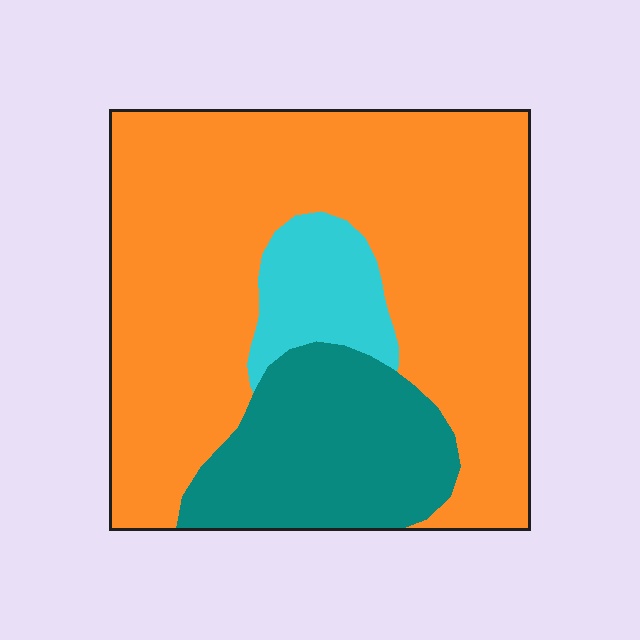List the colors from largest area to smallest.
From largest to smallest: orange, teal, cyan.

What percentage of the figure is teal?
Teal covers 22% of the figure.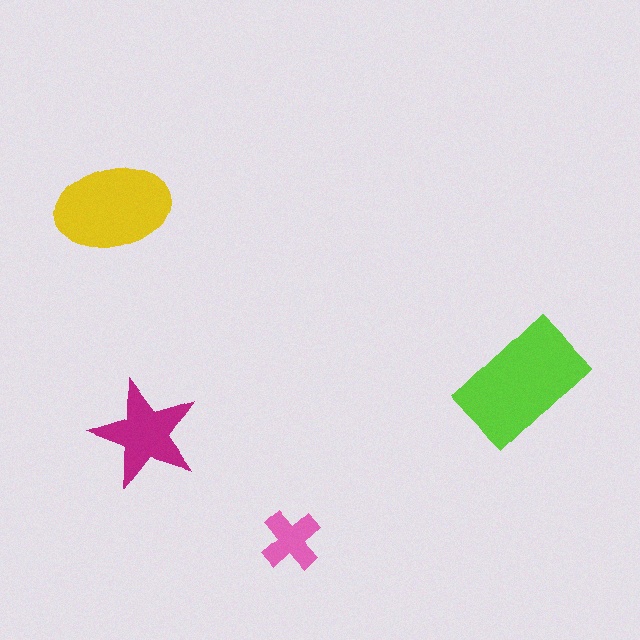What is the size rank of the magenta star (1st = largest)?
3rd.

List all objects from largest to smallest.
The lime rectangle, the yellow ellipse, the magenta star, the pink cross.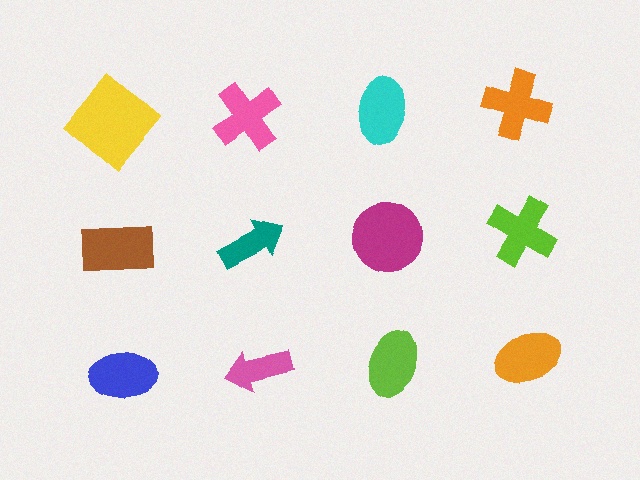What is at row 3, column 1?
A blue ellipse.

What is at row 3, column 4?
An orange ellipse.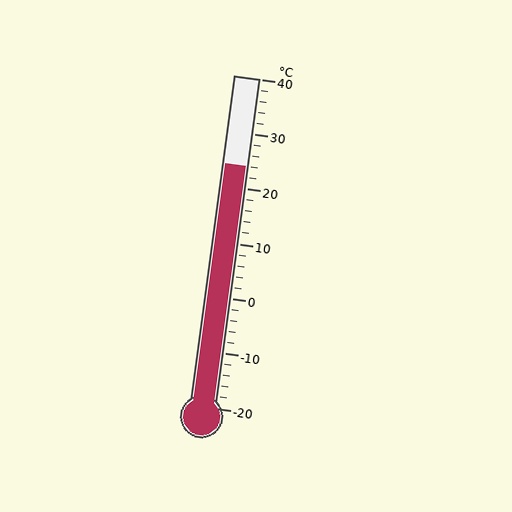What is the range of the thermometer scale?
The thermometer scale ranges from -20°C to 40°C.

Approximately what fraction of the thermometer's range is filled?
The thermometer is filled to approximately 75% of its range.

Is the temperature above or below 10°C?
The temperature is above 10°C.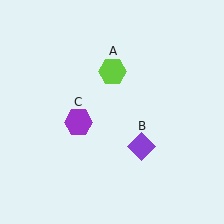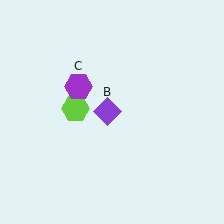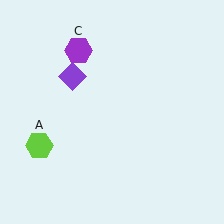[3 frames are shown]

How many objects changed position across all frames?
3 objects changed position: lime hexagon (object A), purple diamond (object B), purple hexagon (object C).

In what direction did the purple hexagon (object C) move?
The purple hexagon (object C) moved up.